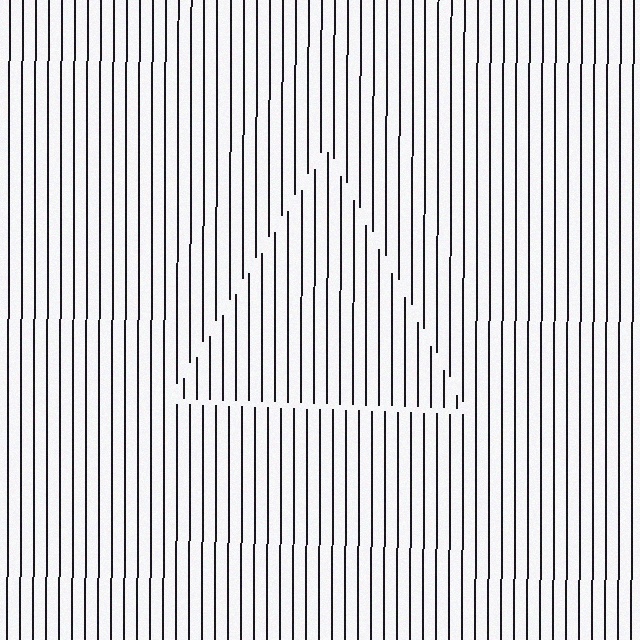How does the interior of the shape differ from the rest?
The interior of the shape contains the same grating, shifted by half a period — the contour is defined by the phase discontinuity where line-ends from the inner and outer gratings abut.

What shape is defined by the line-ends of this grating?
An illusory triangle. The interior of the shape contains the same grating, shifted by half a period — the contour is defined by the phase discontinuity where line-ends from the inner and outer gratings abut.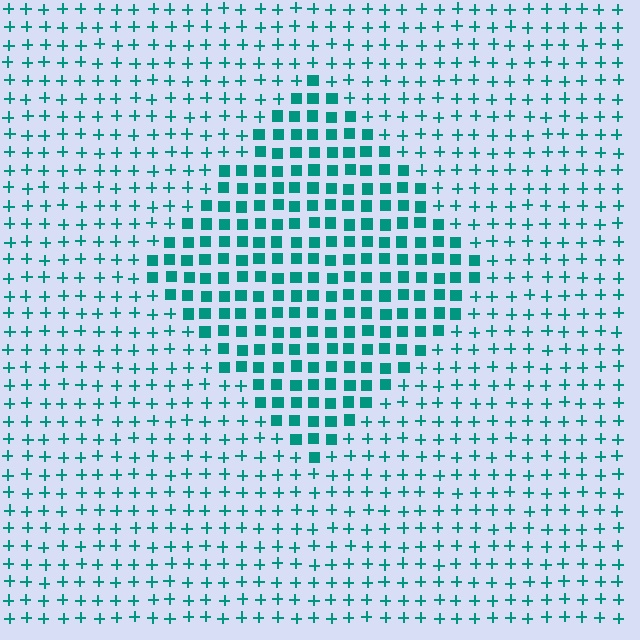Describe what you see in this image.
The image is filled with small teal elements arranged in a uniform grid. A diamond-shaped region contains squares, while the surrounding area contains plus signs. The boundary is defined purely by the change in element shape.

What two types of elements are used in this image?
The image uses squares inside the diamond region and plus signs outside it.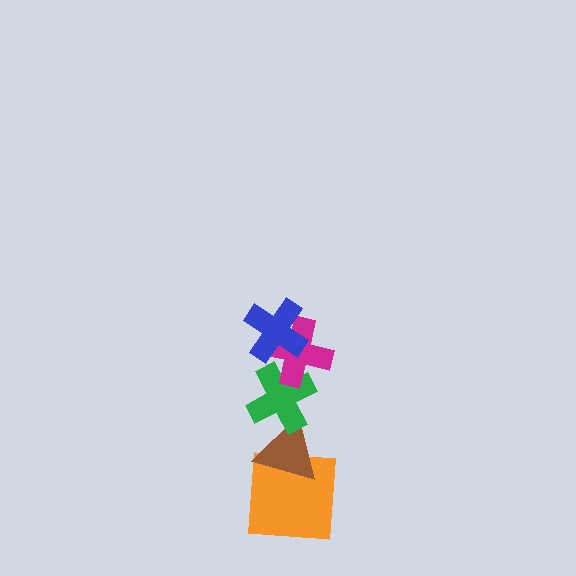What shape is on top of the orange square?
The brown triangle is on top of the orange square.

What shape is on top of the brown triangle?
The green cross is on top of the brown triangle.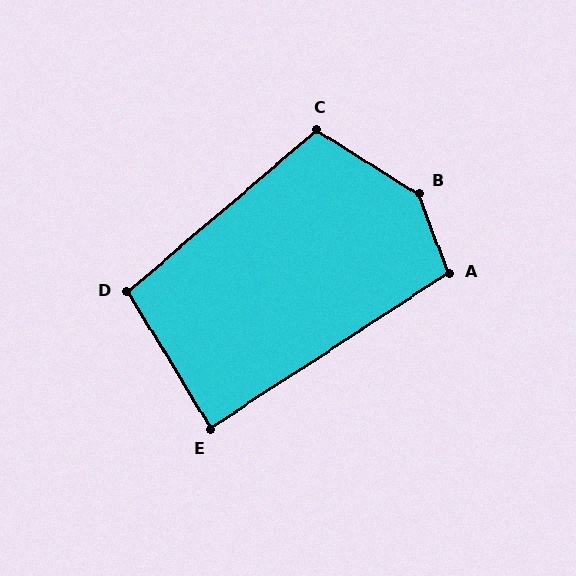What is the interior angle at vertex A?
Approximately 103 degrees (obtuse).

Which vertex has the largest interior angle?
B, at approximately 143 degrees.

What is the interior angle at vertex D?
Approximately 99 degrees (obtuse).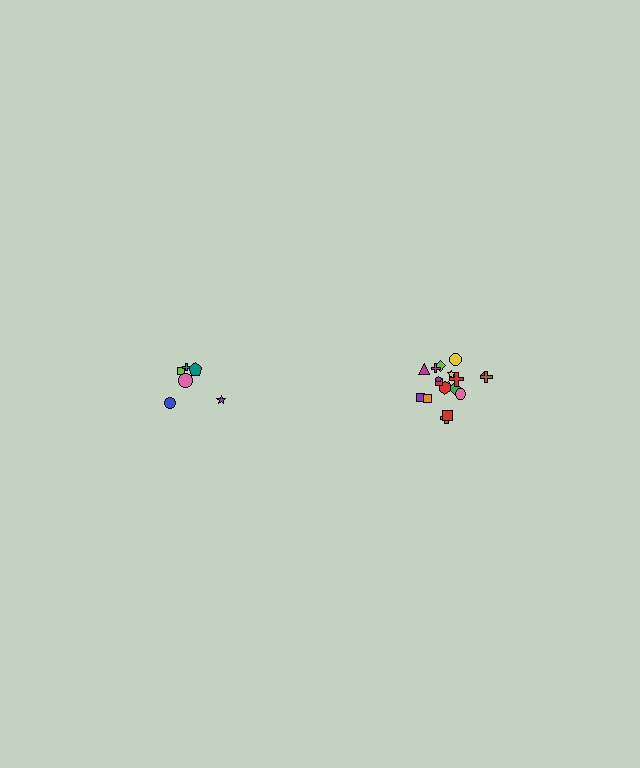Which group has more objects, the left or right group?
The right group.